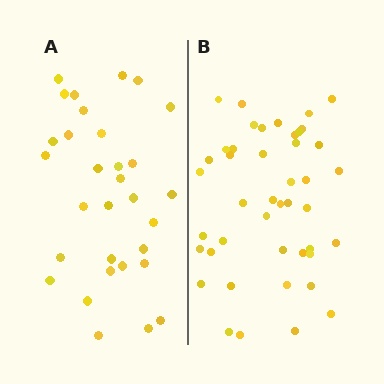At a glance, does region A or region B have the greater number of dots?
Region B (the right region) has more dots.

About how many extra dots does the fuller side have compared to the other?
Region B has approximately 15 more dots than region A.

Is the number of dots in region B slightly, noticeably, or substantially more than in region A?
Region B has noticeably more, but not dramatically so. The ratio is roughly 1.4 to 1.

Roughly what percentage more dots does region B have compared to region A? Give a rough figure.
About 40% more.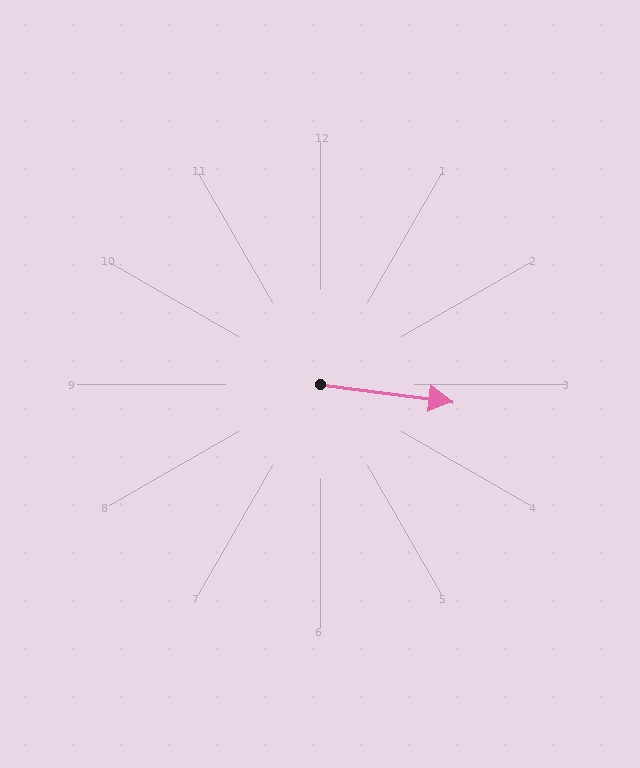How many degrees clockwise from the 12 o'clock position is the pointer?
Approximately 97 degrees.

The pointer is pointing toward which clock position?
Roughly 3 o'clock.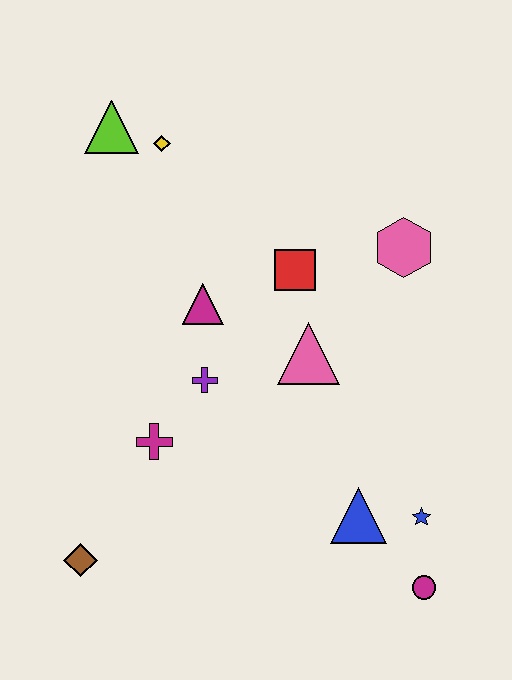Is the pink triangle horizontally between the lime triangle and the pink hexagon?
Yes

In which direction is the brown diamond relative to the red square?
The brown diamond is below the red square.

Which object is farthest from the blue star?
The lime triangle is farthest from the blue star.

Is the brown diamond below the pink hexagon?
Yes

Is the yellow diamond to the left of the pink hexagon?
Yes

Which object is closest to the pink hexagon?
The red square is closest to the pink hexagon.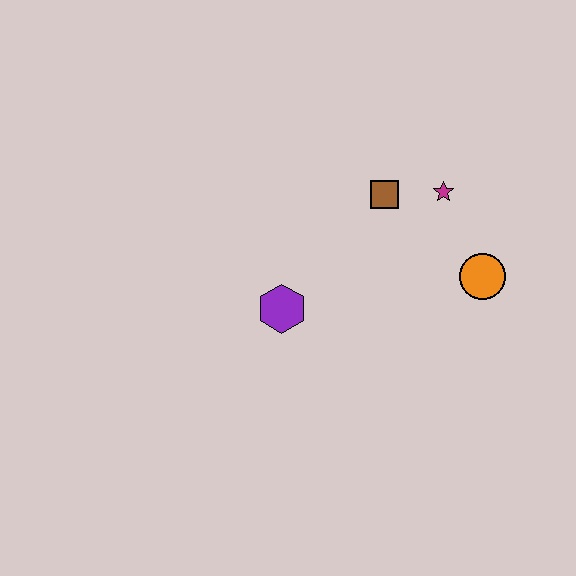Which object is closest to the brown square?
The magenta star is closest to the brown square.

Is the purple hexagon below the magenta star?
Yes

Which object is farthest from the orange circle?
The purple hexagon is farthest from the orange circle.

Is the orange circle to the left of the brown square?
No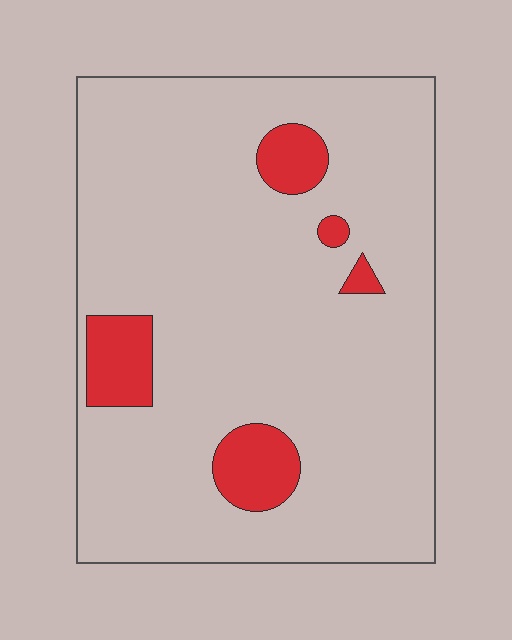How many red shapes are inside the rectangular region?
5.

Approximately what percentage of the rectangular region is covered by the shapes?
Approximately 10%.